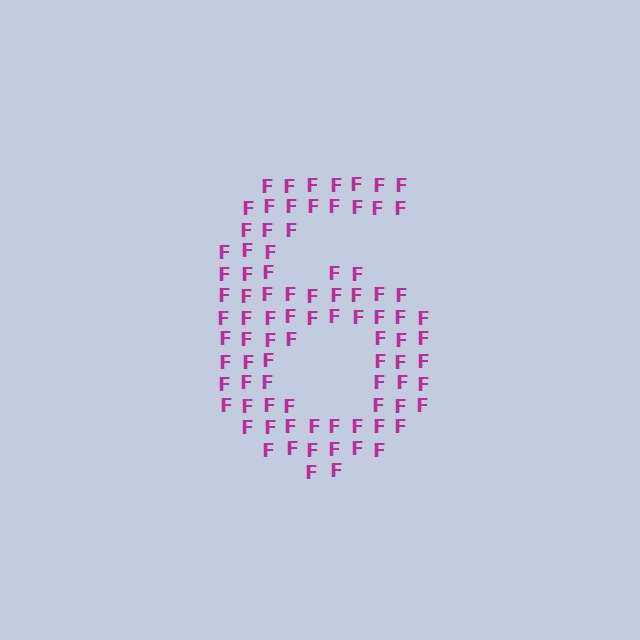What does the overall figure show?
The overall figure shows the digit 6.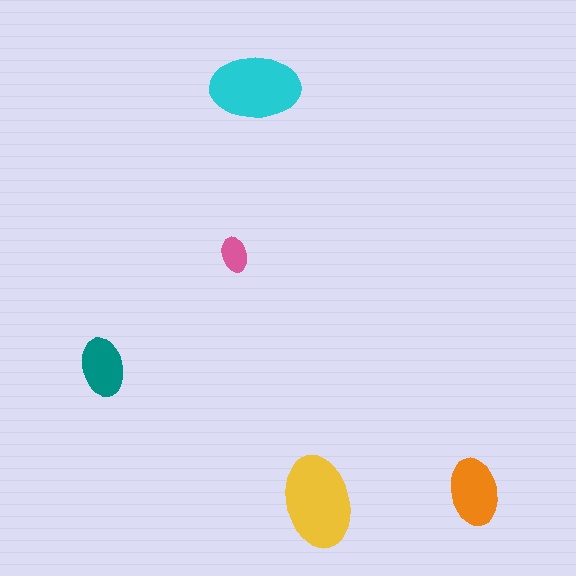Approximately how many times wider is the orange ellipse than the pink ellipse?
About 2 times wider.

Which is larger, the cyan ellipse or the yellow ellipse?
The yellow one.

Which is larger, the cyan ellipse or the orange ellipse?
The cyan one.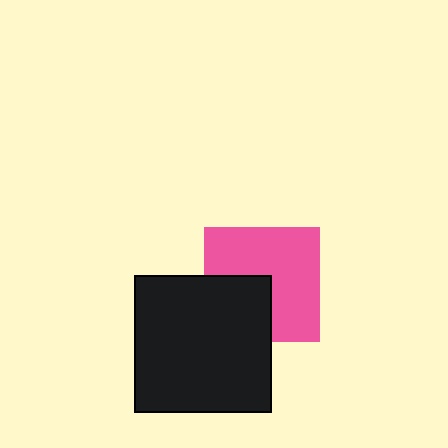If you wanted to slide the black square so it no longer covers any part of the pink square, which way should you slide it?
Slide it toward the lower-left — that is the most direct way to separate the two shapes.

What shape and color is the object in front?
The object in front is a black square.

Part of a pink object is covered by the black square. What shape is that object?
It is a square.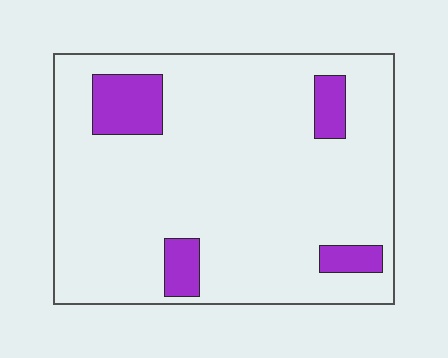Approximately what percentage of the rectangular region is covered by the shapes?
Approximately 10%.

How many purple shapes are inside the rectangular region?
4.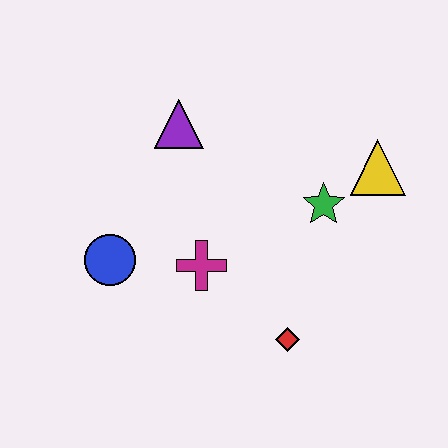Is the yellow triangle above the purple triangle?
No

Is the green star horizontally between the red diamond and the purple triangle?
No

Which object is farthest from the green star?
The blue circle is farthest from the green star.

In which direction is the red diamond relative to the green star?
The red diamond is below the green star.